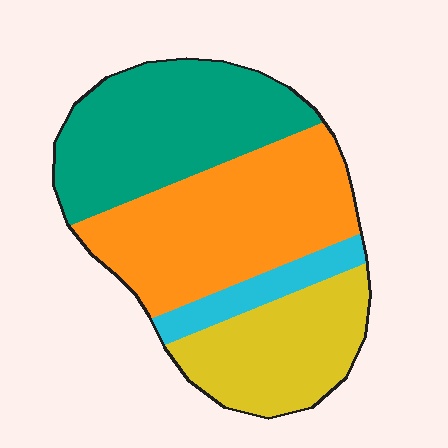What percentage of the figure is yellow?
Yellow covers 23% of the figure.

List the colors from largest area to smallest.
From largest to smallest: orange, teal, yellow, cyan.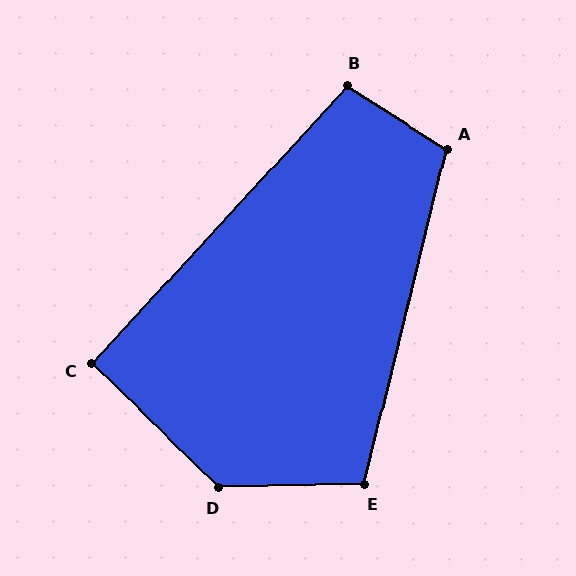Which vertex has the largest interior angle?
D, at approximately 135 degrees.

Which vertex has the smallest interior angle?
C, at approximately 91 degrees.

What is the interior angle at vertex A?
Approximately 109 degrees (obtuse).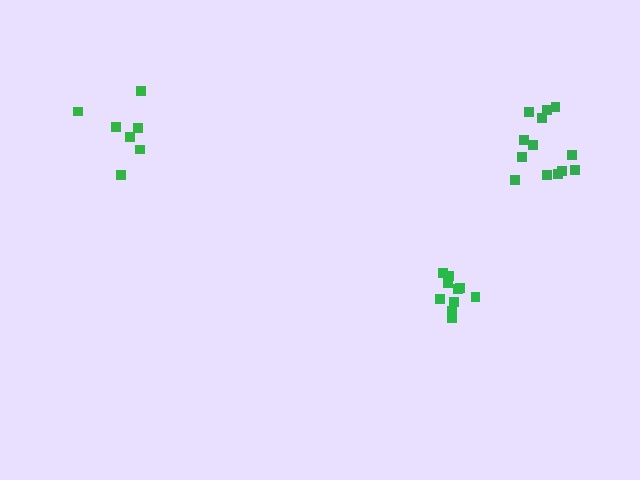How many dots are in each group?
Group 1: 13 dots, Group 2: 10 dots, Group 3: 7 dots (30 total).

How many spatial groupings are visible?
There are 3 spatial groupings.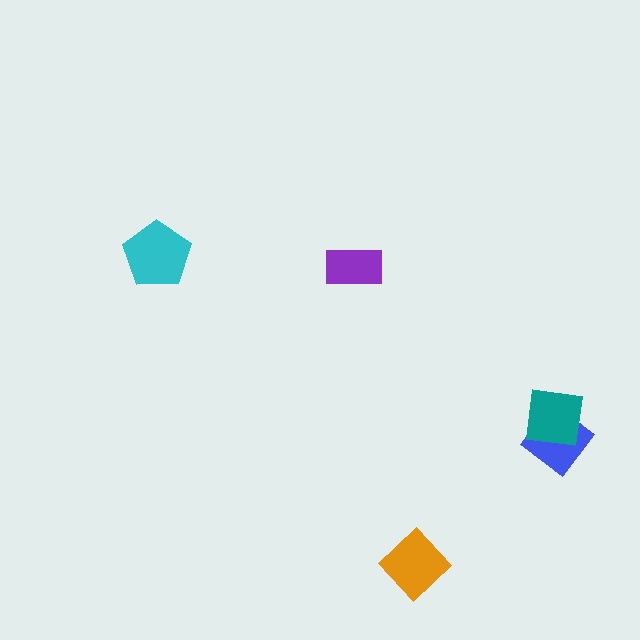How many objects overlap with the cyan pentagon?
0 objects overlap with the cyan pentagon.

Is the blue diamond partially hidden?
Yes, it is partially covered by another shape.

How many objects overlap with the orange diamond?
0 objects overlap with the orange diamond.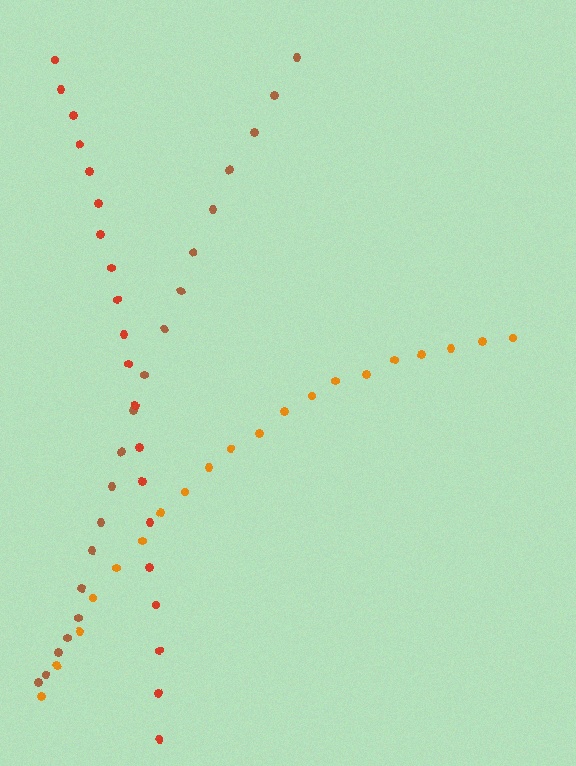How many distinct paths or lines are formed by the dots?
There are 3 distinct paths.